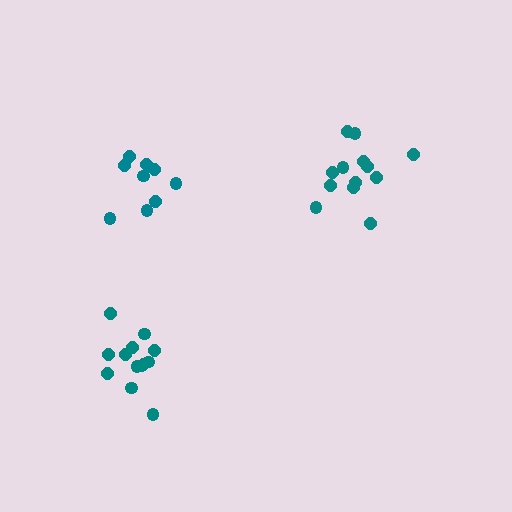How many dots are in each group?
Group 1: 9 dots, Group 2: 13 dots, Group 3: 13 dots (35 total).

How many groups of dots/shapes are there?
There are 3 groups.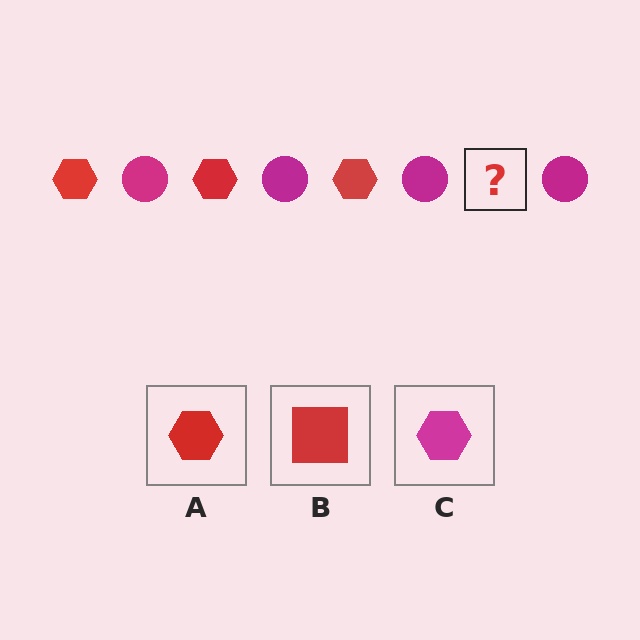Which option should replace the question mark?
Option A.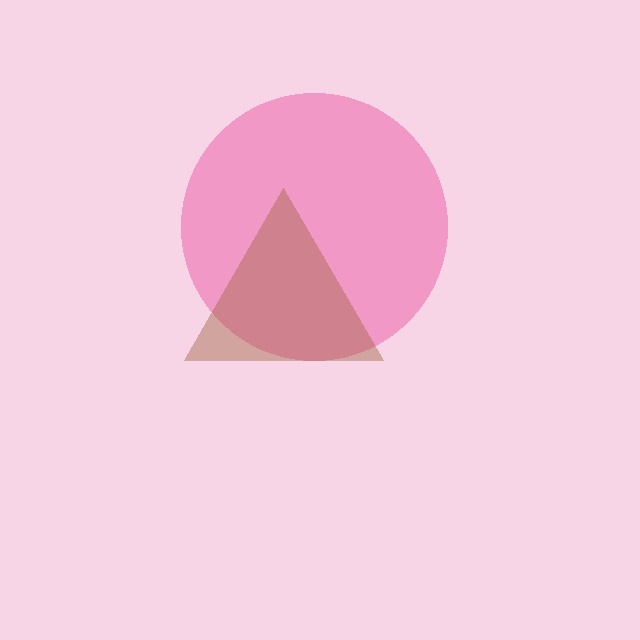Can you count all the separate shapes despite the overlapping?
Yes, there are 2 separate shapes.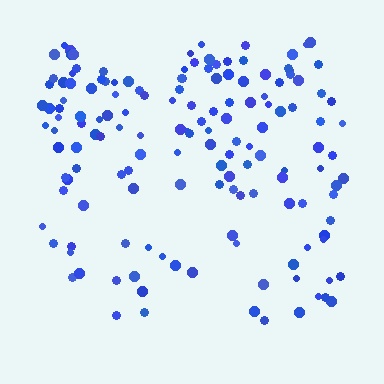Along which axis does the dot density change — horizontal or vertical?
Vertical.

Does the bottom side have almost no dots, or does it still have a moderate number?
Still a moderate number, just noticeably fewer than the top.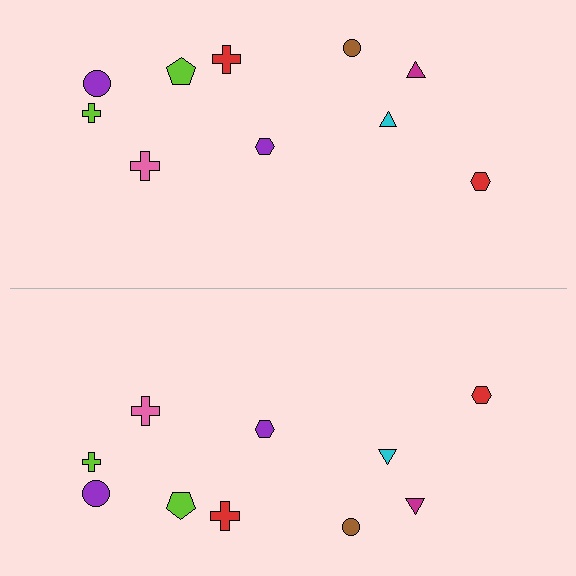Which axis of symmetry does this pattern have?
The pattern has a horizontal axis of symmetry running through the center of the image.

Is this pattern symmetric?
Yes, this pattern has bilateral (reflection) symmetry.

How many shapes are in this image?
There are 20 shapes in this image.